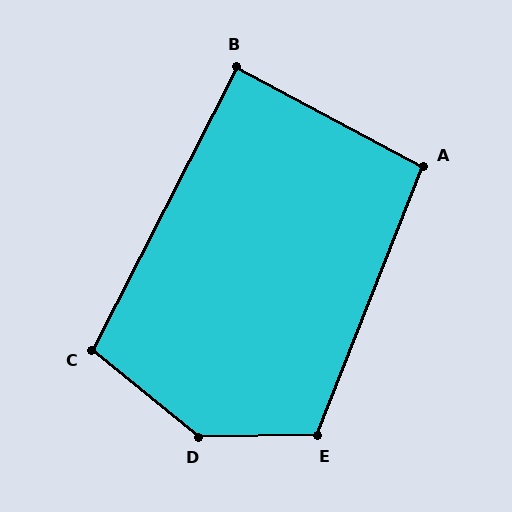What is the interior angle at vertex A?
Approximately 96 degrees (obtuse).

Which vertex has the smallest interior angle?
B, at approximately 89 degrees.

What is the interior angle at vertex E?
Approximately 112 degrees (obtuse).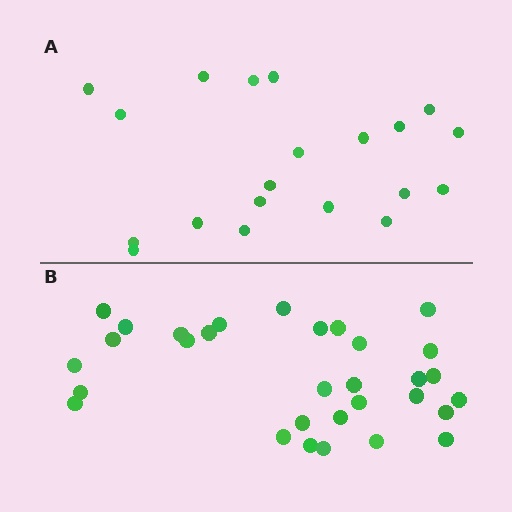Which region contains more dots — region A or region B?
Region B (the bottom region) has more dots.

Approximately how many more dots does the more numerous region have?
Region B has roughly 12 or so more dots than region A.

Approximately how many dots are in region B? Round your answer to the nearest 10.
About 30 dots. (The exact count is 31, which rounds to 30.)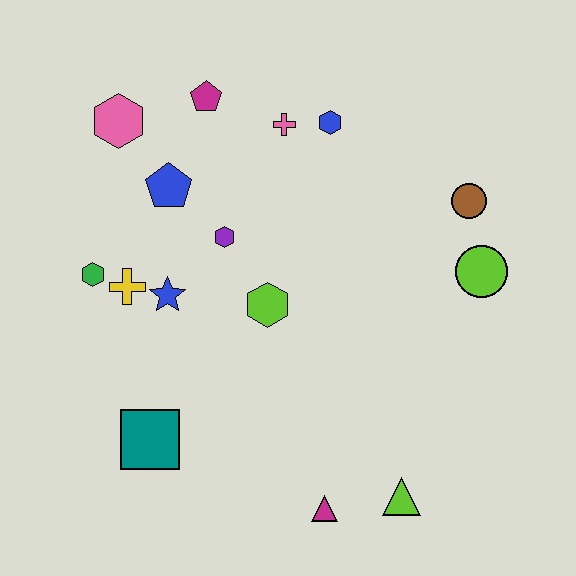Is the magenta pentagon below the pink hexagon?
No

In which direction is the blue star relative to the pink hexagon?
The blue star is below the pink hexagon.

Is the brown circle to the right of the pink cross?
Yes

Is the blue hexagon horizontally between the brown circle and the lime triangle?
No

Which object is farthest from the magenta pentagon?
The lime triangle is farthest from the magenta pentagon.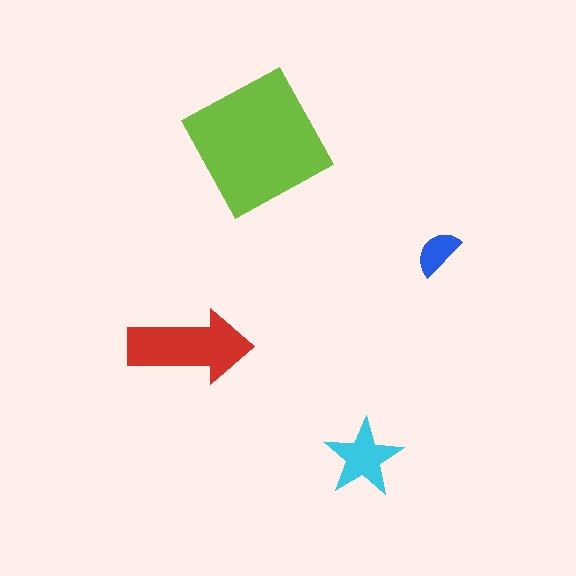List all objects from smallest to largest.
The blue semicircle, the cyan star, the red arrow, the lime square.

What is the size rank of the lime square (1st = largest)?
1st.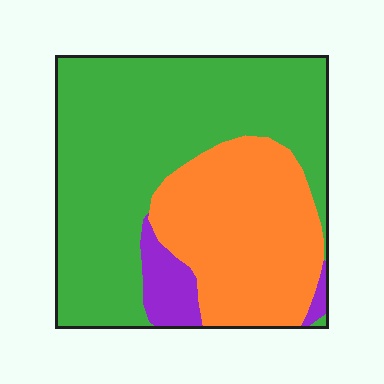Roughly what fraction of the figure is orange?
Orange takes up about one third (1/3) of the figure.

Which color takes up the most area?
Green, at roughly 60%.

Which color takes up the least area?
Purple, at roughly 5%.